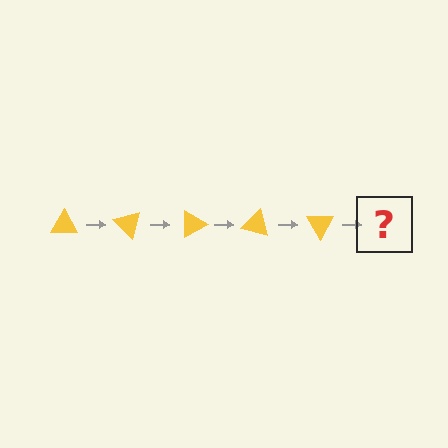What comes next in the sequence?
The next element should be a yellow triangle rotated 225 degrees.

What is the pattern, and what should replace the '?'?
The pattern is that the triangle rotates 45 degrees each step. The '?' should be a yellow triangle rotated 225 degrees.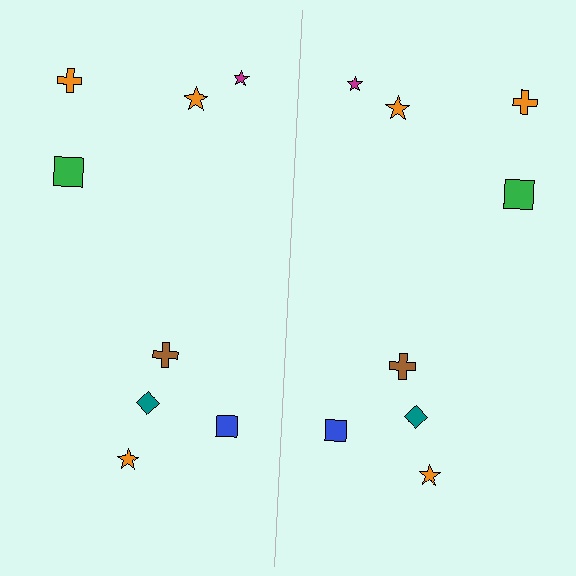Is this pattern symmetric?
Yes, this pattern has bilateral (reflection) symmetry.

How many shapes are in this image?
There are 16 shapes in this image.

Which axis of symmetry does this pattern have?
The pattern has a vertical axis of symmetry running through the center of the image.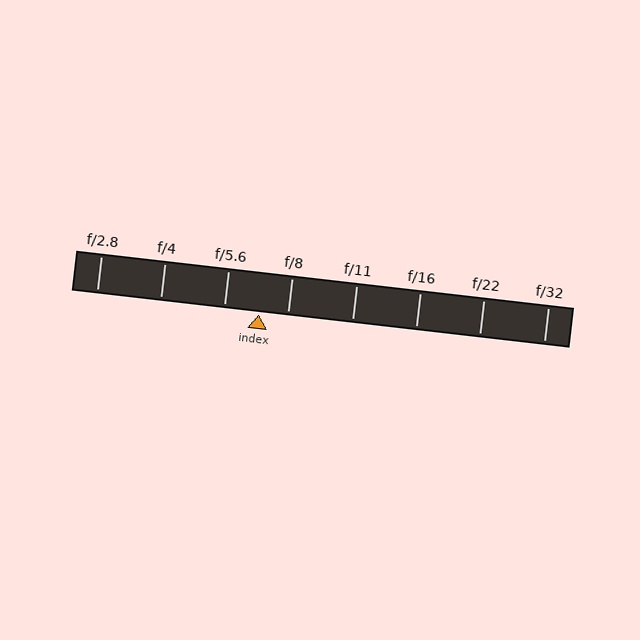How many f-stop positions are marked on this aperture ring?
There are 8 f-stop positions marked.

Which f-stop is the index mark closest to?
The index mark is closest to f/8.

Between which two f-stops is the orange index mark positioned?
The index mark is between f/5.6 and f/8.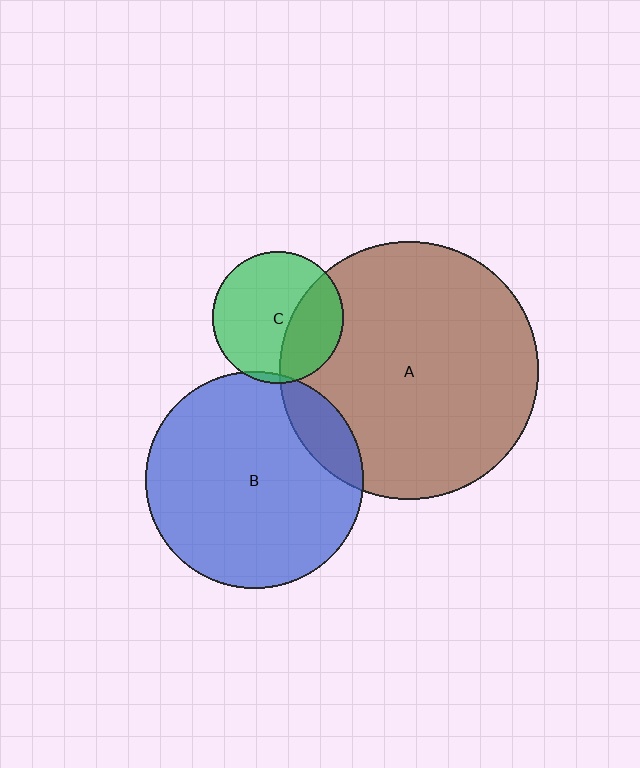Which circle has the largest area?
Circle A (brown).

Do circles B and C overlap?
Yes.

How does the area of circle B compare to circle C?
Approximately 2.7 times.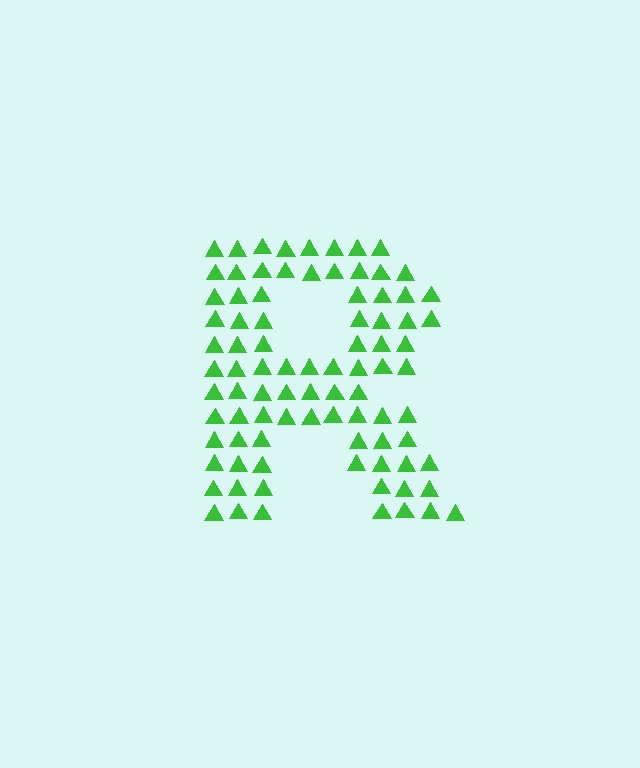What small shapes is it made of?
It is made of small triangles.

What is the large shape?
The large shape is the letter R.